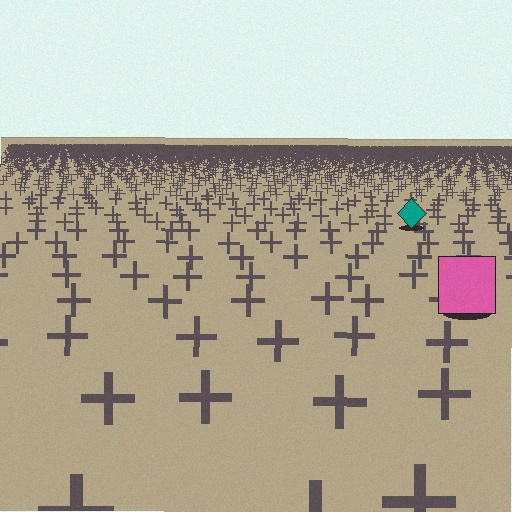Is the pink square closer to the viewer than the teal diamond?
Yes. The pink square is closer — you can tell from the texture gradient: the ground texture is coarser near it.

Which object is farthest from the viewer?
The teal diamond is farthest from the viewer. It appears smaller and the ground texture around it is denser.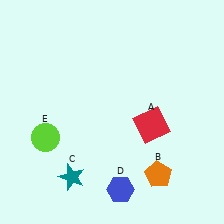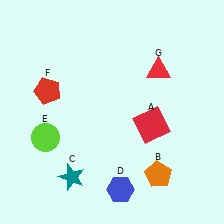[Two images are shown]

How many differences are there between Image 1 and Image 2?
There are 2 differences between the two images.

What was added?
A red pentagon (F), a red triangle (G) were added in Image 2.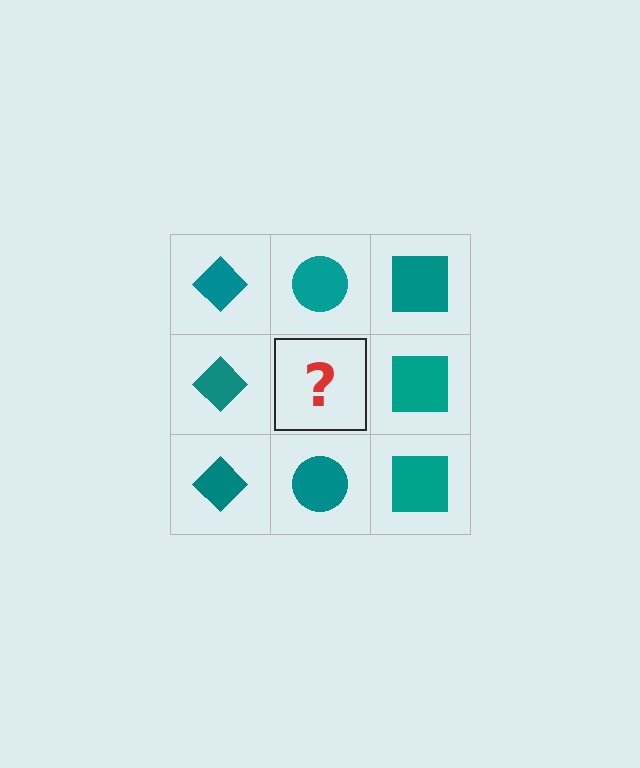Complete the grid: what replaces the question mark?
The question mark should be replaced with a teal circle.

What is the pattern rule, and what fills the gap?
The rule is that each column has a consistent shape. The gap should be filled with a teal circle.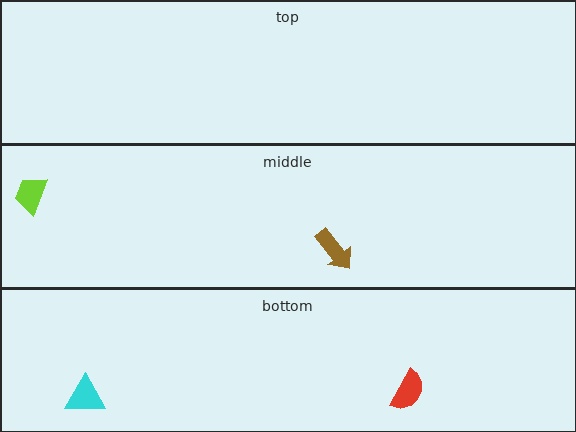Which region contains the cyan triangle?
The bottom region.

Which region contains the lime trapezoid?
The middle region.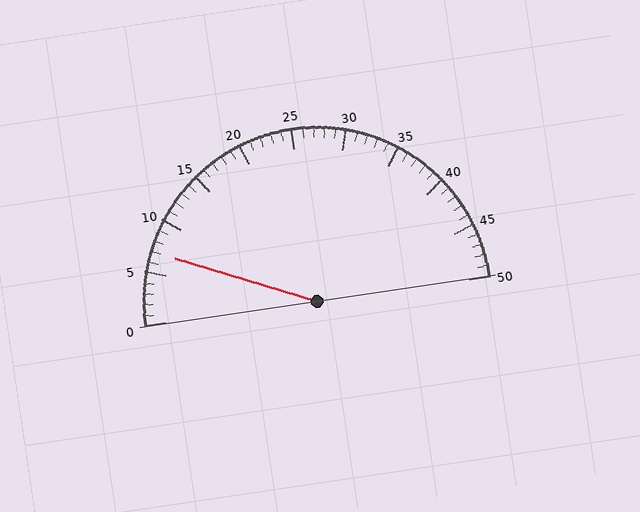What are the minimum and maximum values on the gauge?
The gauge ranges from 0 to 50.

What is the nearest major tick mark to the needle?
The nearest major tick mark is 5.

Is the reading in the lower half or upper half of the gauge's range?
The reading is in the lower half of the range (0 to 50).